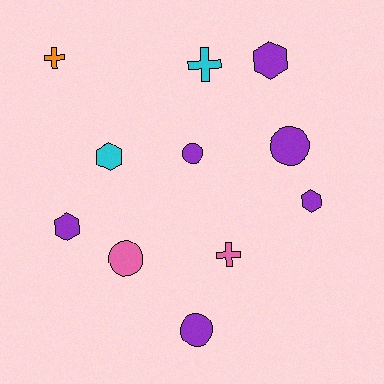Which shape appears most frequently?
Hexagon, with 4 objects.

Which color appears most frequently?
Purple, with 6 objects.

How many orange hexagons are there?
There are no orange hexagons.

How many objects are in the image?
There are 11 objects.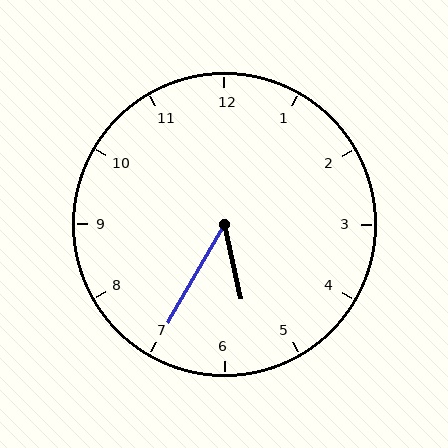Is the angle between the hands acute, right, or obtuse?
It is acute.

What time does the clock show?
5:35.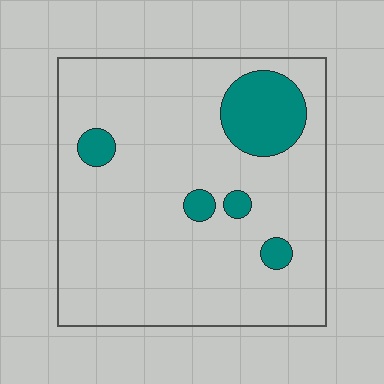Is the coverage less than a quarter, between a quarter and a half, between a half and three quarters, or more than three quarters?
Less than a quarter.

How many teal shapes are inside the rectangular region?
5.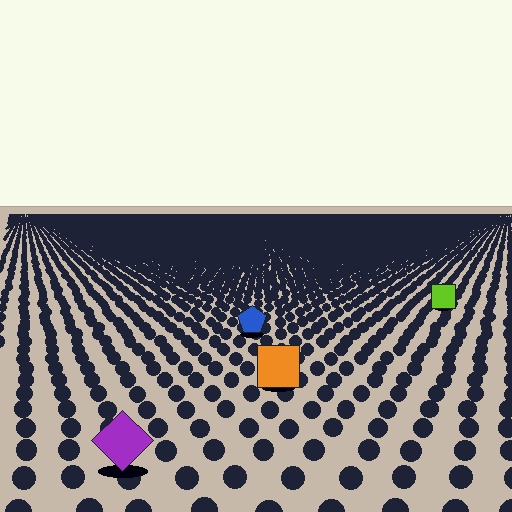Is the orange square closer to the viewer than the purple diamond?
No. The purple diamond is closer — you can tell from the texture gradient: the ground texture is coarser near it.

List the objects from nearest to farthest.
From nearest to farthest: the purple diamond, the orange square, the blue pentagon, the lime square.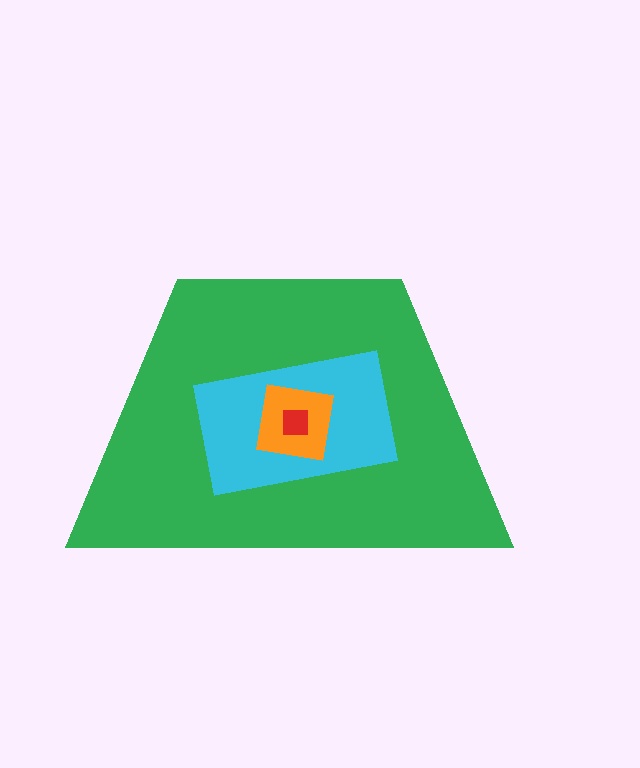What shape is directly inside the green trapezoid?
The cyan rectangle.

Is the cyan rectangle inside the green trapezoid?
Yes.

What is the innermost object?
The red square.